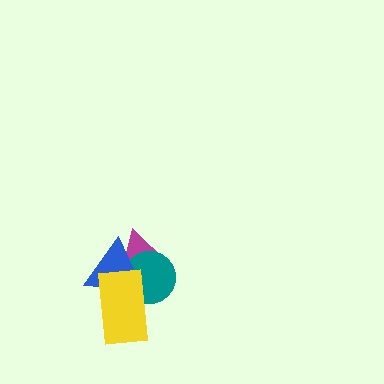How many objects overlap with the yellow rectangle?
3 objects overlap with the yellow rectangle.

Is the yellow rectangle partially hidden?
No, no other shape covers it.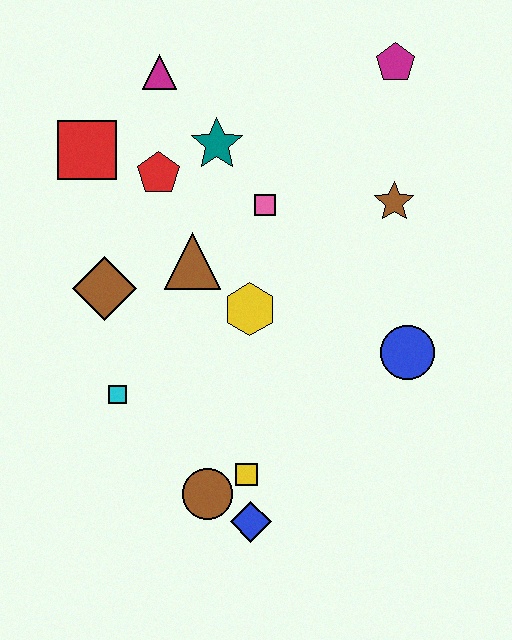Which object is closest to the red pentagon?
The teal star is closest to the red pentagon.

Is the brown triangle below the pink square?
Yes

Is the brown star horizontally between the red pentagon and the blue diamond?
No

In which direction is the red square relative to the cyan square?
The red square is above the cyan square.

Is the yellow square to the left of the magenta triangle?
No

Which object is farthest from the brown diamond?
The magenta pentagon is farthest from the brown diamond.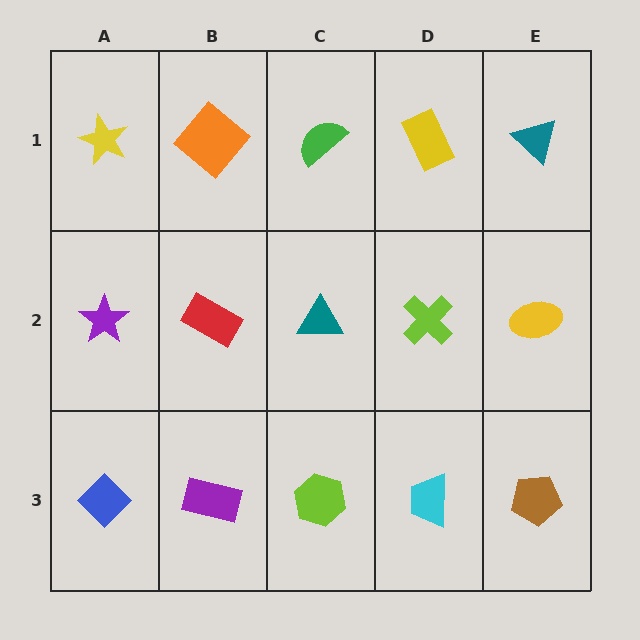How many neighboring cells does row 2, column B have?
4.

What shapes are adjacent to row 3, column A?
A purple star (row 2, column A), a purple rectangle (row 3, column B).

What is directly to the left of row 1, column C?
An orange diamond.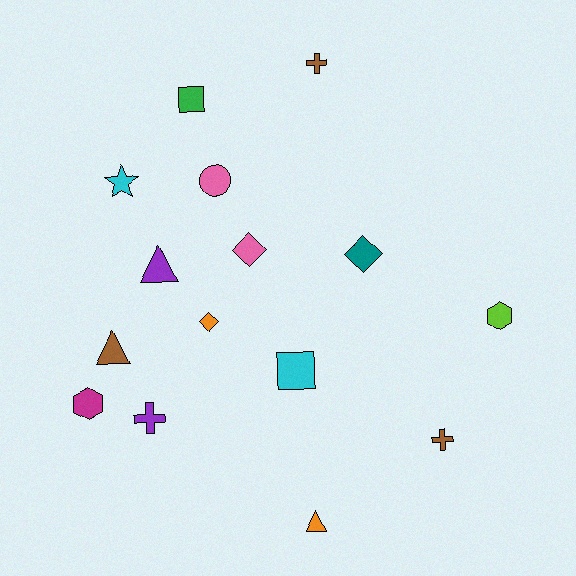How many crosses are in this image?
There are 3 crosses.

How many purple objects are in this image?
There are 2 purple objects.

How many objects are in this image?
There are 15 objects.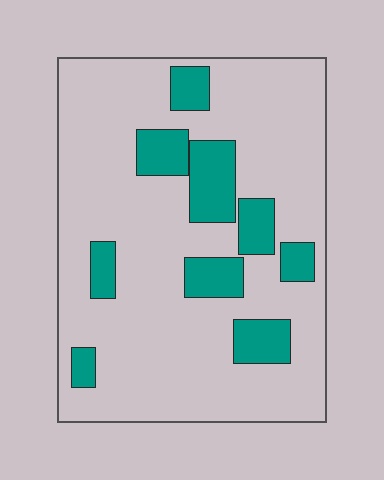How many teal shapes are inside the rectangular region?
9.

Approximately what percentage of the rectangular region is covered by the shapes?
Approximately 20%.